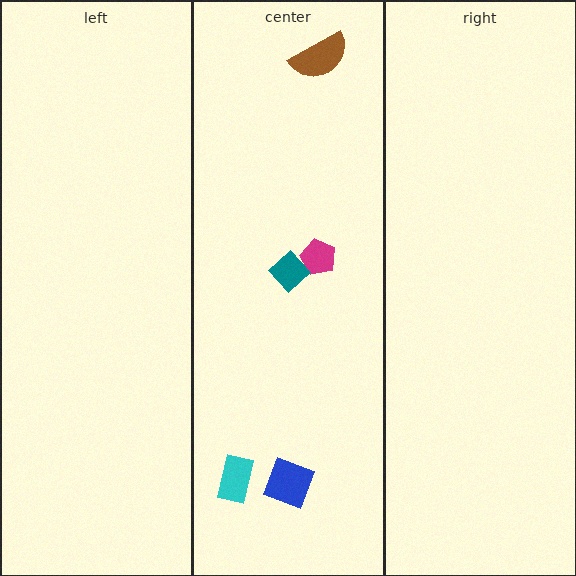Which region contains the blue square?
The center region.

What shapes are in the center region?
The cyan rectangle, the magenta pentagon, the brown semicircle, the blue square, the teal diamond.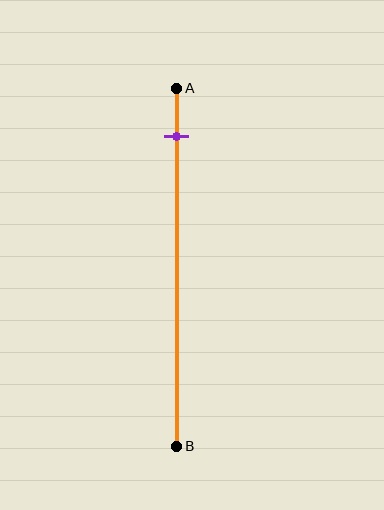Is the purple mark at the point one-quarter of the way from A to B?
No, the mark is at about 15% from A, not at the 25% one-quarter point.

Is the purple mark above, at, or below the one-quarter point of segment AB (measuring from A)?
The purple mark is above the one-quarter point of segment AB.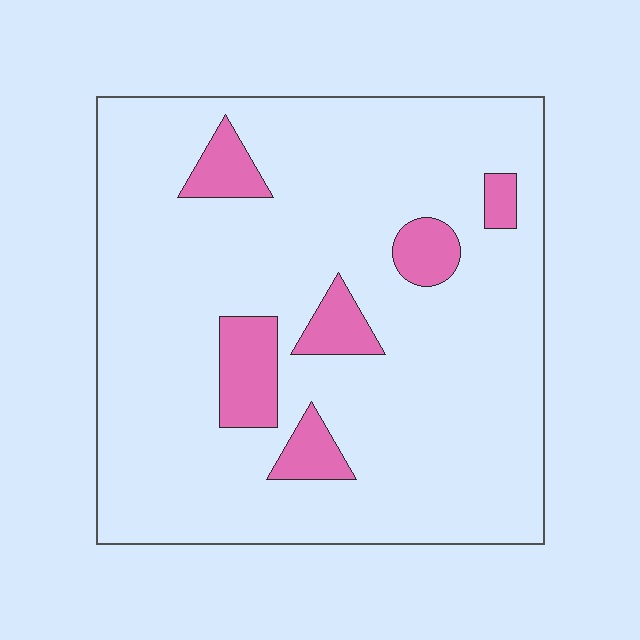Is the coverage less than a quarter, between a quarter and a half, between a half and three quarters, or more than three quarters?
Less than a quarter.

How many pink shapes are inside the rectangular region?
6.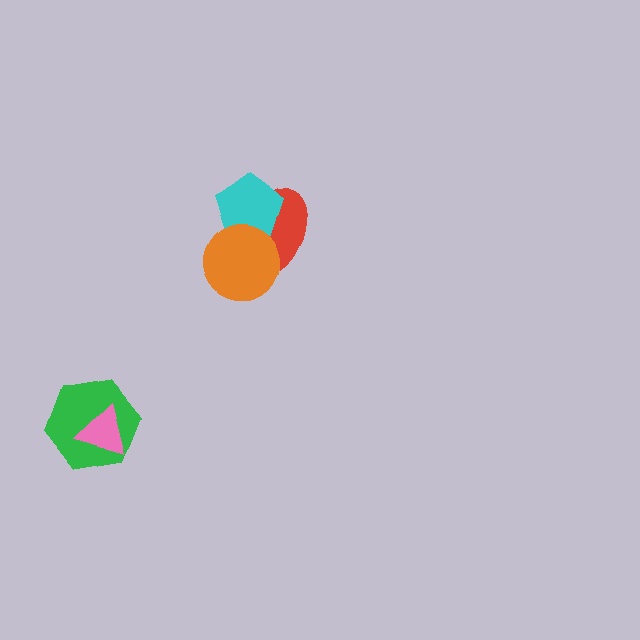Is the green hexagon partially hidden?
Yes, it is partially covered by another shape.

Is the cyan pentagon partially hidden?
Yes, it is partially covered by another shape.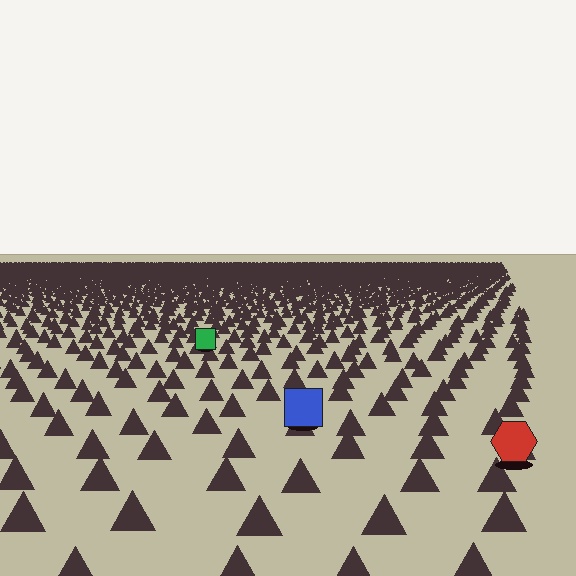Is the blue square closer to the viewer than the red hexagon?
No. The red hexagon is closer — you can tell from the texture gradient: the ground texture is coarser near it.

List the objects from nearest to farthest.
From nearest to farthest: the red hexagon, the blue square, the green square.